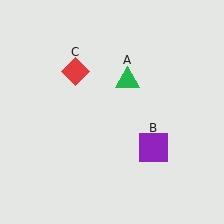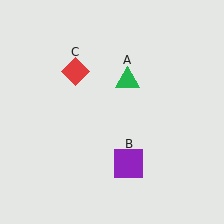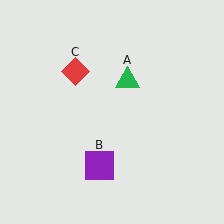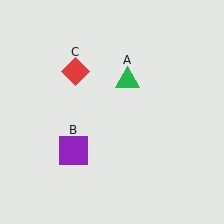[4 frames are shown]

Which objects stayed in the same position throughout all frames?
Green triangle (object A) and red diamond (object C) remained stationary.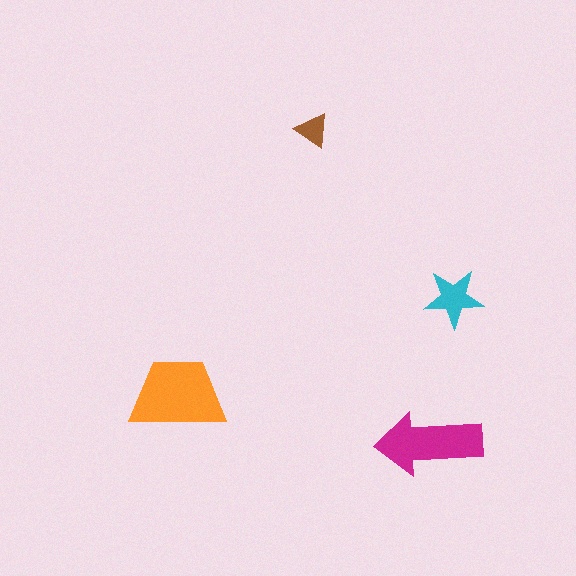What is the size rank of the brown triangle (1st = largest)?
4th.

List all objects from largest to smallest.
The orange trapezoid, the magenta arrow, the cyan star, the brown triangle.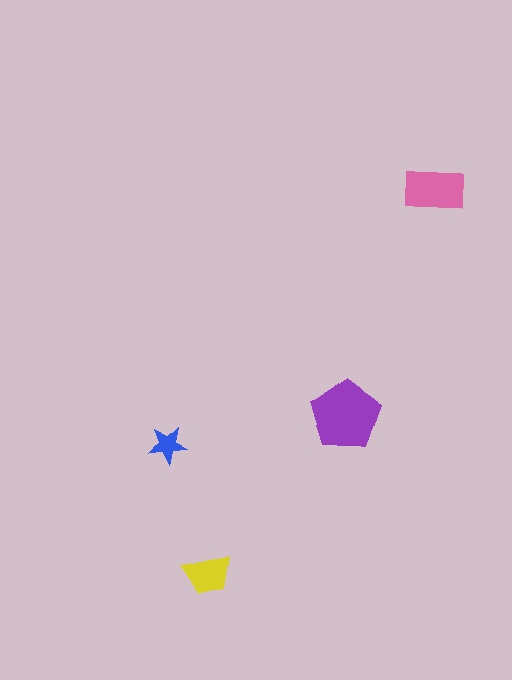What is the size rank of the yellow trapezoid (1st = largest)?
3rd.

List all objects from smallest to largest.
The blue star, the yellow trapezoid, the pink rectangle, the purple pentagon.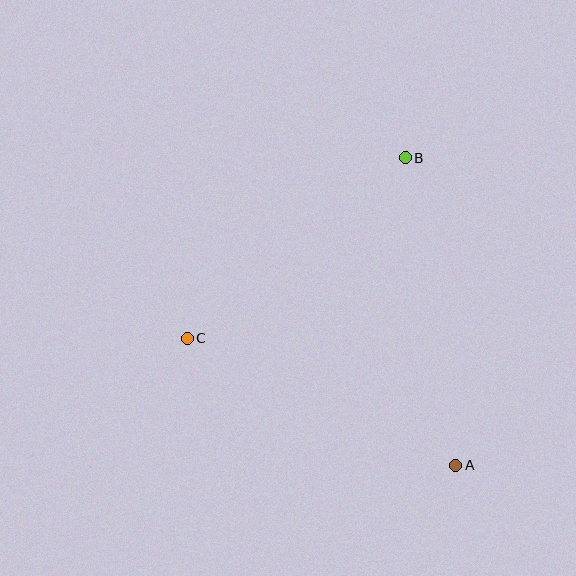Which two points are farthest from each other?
Points A and B are farthest from each other.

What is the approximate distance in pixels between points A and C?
The distance between A and C is approximately 297 pixels.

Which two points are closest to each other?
Points B and C are closest to each other.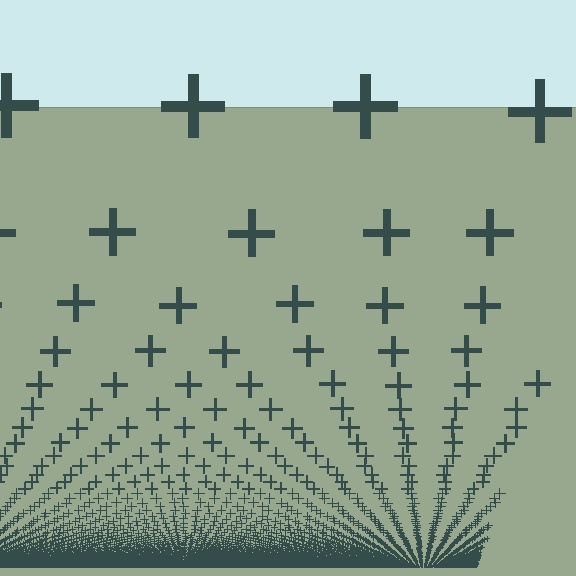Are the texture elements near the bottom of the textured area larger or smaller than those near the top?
Smaller. The gradient is inverted — elements near the bottom are smaller and denser.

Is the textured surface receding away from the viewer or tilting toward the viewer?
The surface appears to tilt toward the viewer. Texture elements get larger and sparser toward the top.